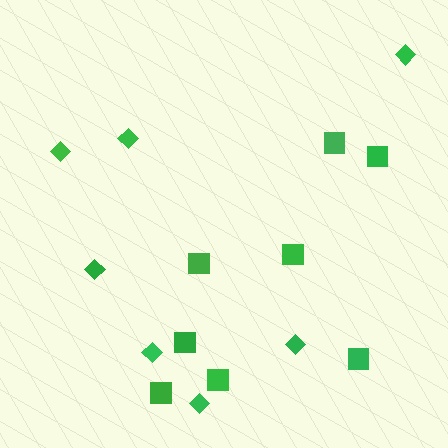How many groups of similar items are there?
There are 2 groups: one group of squares (8) and one group of diamonds (7).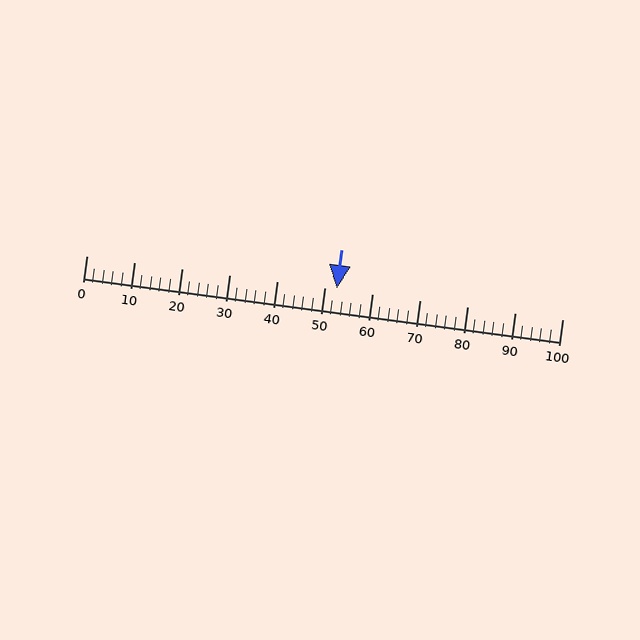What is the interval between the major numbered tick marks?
The major tick marks are spaced 10 units apart.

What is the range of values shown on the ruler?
The ruler shows values from 0 to 100.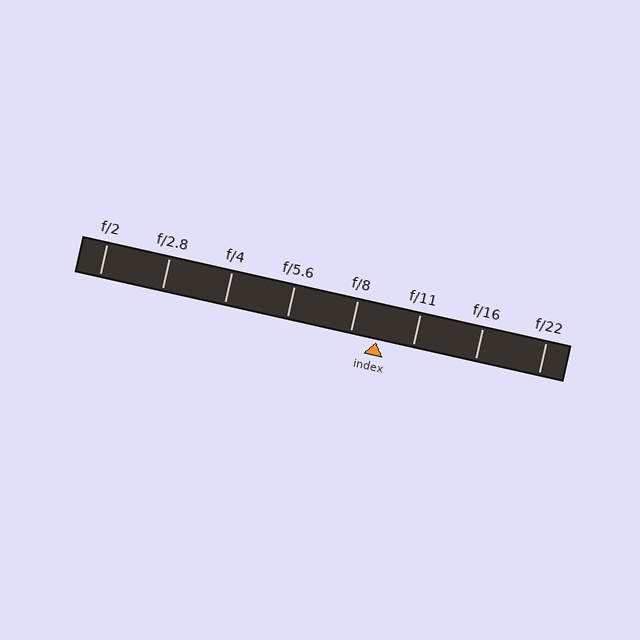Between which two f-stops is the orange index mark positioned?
The index mark is between f/8 and f/11.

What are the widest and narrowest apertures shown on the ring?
The widest aperture shown is f/2 and the narrowest is f/22.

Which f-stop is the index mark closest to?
The index mark is closest to f/8.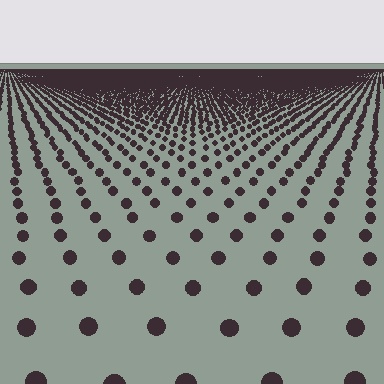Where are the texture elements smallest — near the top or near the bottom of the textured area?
Near the top.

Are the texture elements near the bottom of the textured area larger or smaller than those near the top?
Larger. Near the bottom, elements are closer to the viewer and appear at a bigger on-screen size.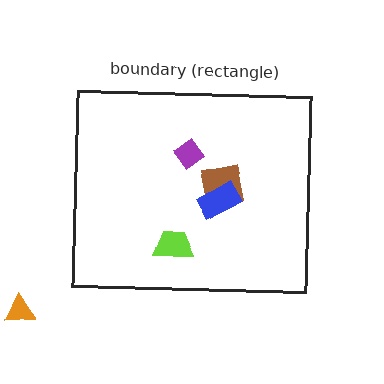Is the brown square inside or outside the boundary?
Inside.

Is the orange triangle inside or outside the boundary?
Outside.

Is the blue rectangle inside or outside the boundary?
Inside.